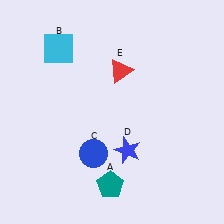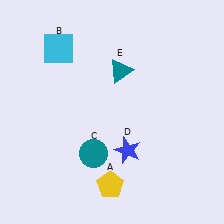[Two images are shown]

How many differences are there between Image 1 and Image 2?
There are 3 differences between the two images.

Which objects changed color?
A changed from teal to yellow. C changed from blue to teal. E changed from red to teal.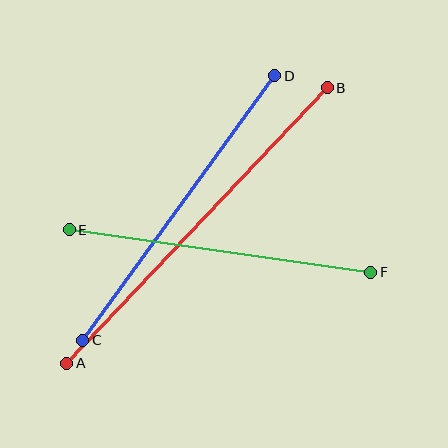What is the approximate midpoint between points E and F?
The midpoint is at approximately (220, 251) pixels.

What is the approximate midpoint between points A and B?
The midpoint is at approximately (197, 226) pixels.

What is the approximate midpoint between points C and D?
The midpoint is at approximately (179, 208) pixels.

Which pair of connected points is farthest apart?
Points A and B are farthest apart.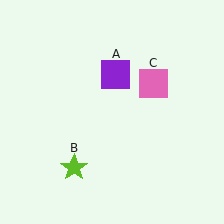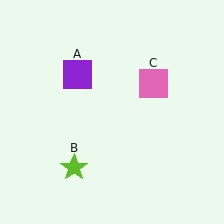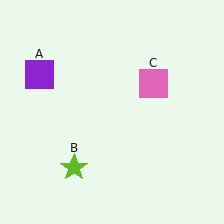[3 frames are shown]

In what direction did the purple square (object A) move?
The purple square (object A) moved left.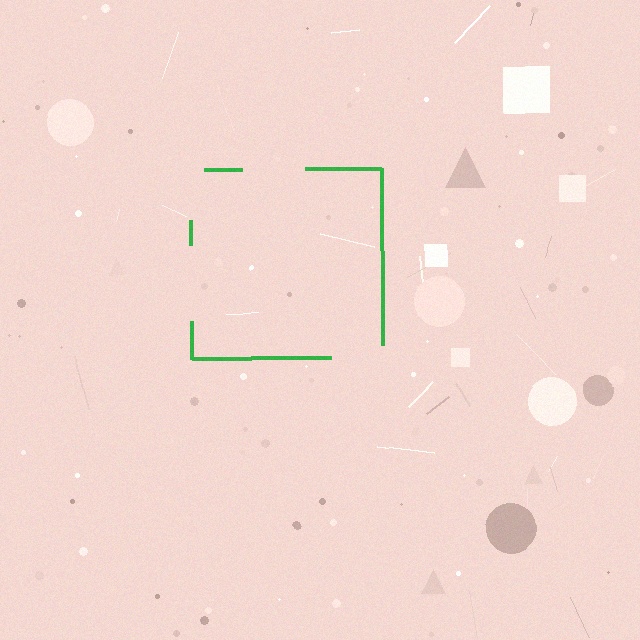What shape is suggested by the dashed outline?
The dashed outline suggests a square.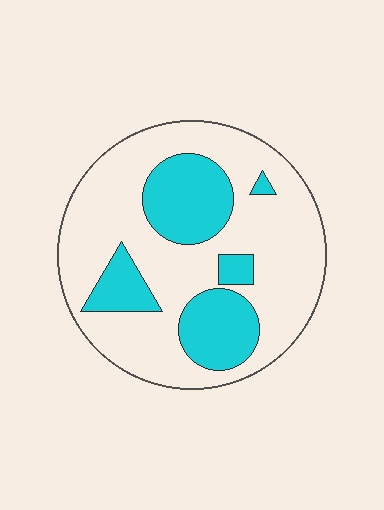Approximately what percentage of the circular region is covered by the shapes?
Approximately 30%.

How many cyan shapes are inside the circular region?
5.